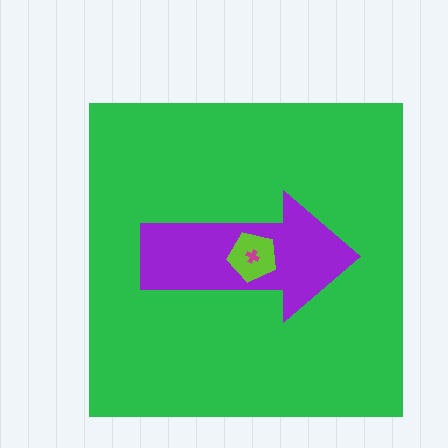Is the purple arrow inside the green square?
Yes.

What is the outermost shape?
The green square.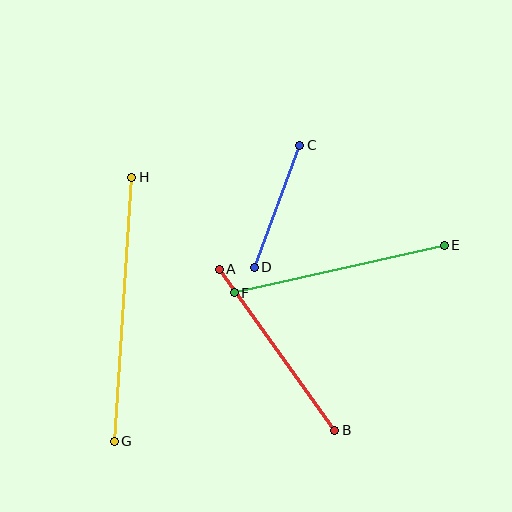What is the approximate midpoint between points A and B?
The midpoint is at approximately (277, 350) pixels.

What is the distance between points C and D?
The distance is approximately 130 pixels.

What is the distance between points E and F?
The distance is approximately 215 pixels.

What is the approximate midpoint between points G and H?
The midpoint is at approximately (123, 309) pixels.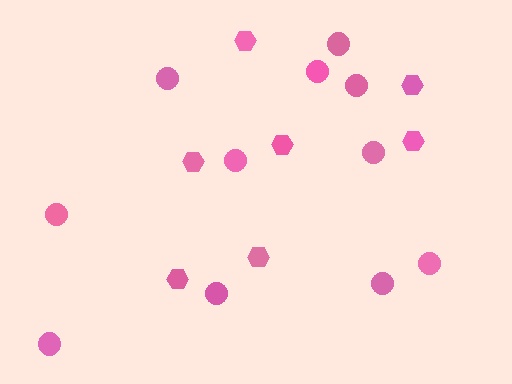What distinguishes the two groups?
There are 2 groups: one group of hexagons (7) and one group of circles (11).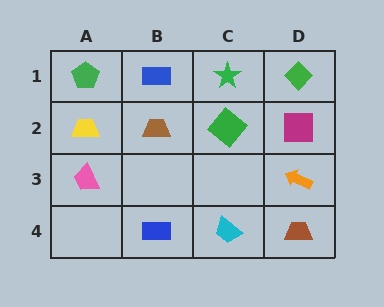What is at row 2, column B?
A brown trapezoid.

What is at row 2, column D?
A magenta square.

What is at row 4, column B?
A blue rectangle.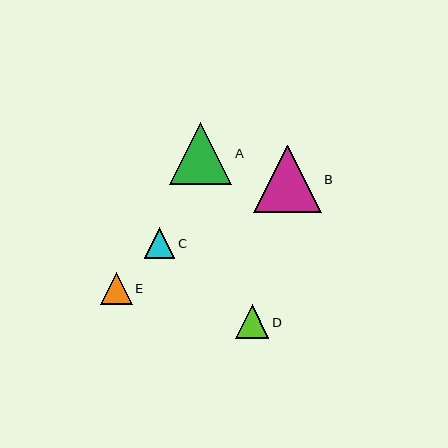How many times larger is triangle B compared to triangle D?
Triangle B is approximately 2.0 times the size of triangle D.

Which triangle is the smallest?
Triangle C is the smallest with a size of approximately 31 pixels.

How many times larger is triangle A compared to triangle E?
Triangle A is approximately 2.0 times the size of triangle E.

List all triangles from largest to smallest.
From largest to smallest: B, A, D, E, C.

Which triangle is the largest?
Triangle B is the largest with a size of approximately 68 pixels.